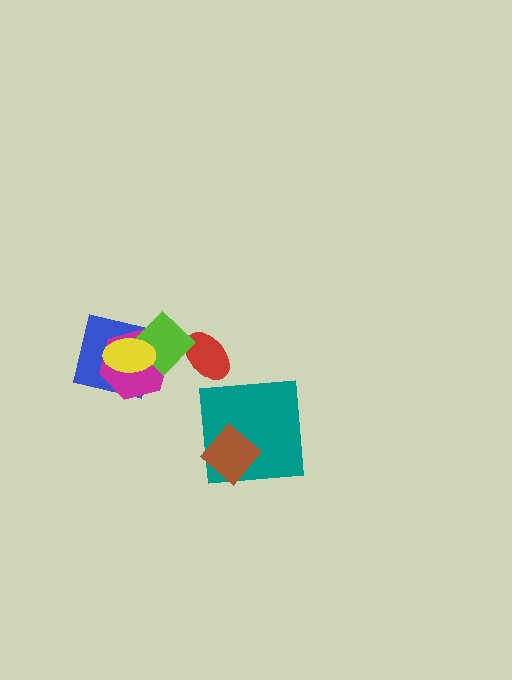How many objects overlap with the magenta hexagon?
3 objects overlap with the magenta hexagon.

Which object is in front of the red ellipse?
The lime diamond is in front of the red ellipse.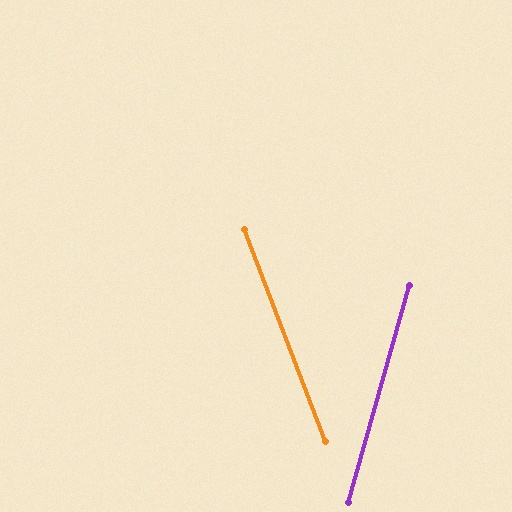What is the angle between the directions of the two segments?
Approximately 37 degrees.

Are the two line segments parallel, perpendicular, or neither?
Neither parallel nor perpendicular — they differ by about 37°.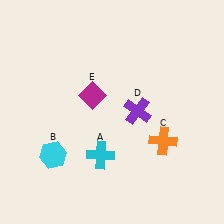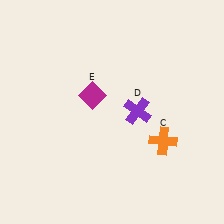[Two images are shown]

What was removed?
The cyan hexagon (B), the cyan cross (A) were removed in Image 2.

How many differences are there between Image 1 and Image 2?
There are 2 differences between the two images.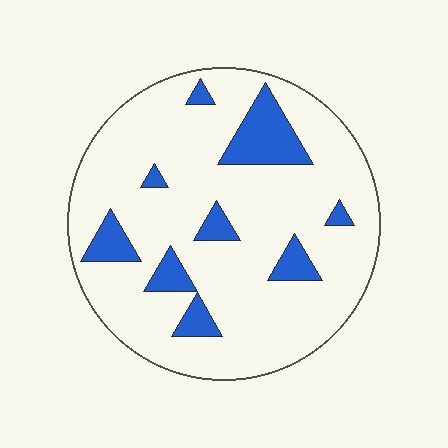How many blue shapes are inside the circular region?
9.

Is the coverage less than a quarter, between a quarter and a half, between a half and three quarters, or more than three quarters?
Less than a quarter.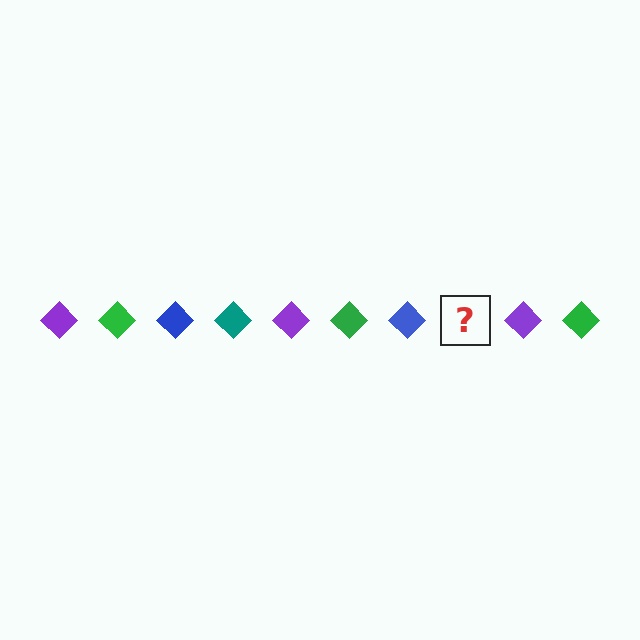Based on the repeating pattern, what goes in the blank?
The blank should be a teal diamond.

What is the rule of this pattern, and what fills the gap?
The rule is that the pattern cycles through purple, green, blue, teal diamonds. The gap should be filled with a teal diamond.